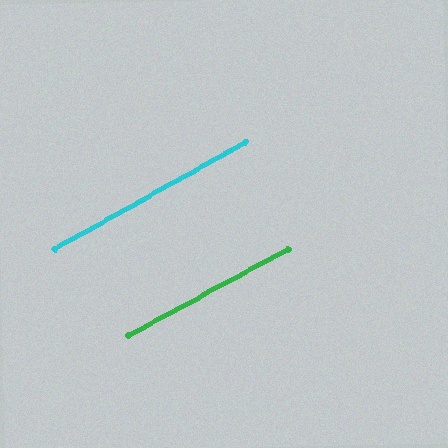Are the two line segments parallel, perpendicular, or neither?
Parallel — their directions differ by only 1.0°.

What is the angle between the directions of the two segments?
Approximately 1 degree.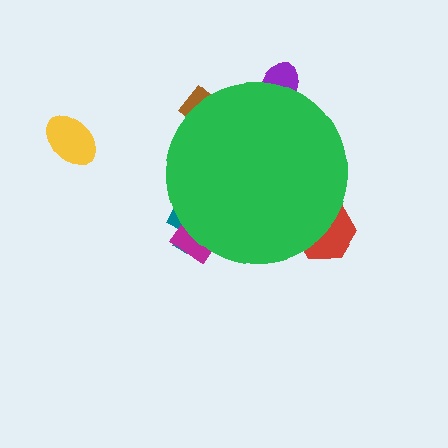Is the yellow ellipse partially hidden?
No, the yellow ellipse is fully visible.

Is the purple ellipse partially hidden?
Yes, the purple ellipse is partially hidden behind the green circle.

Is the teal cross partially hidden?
Yes, the teal cross is partially hidden behind the green circle.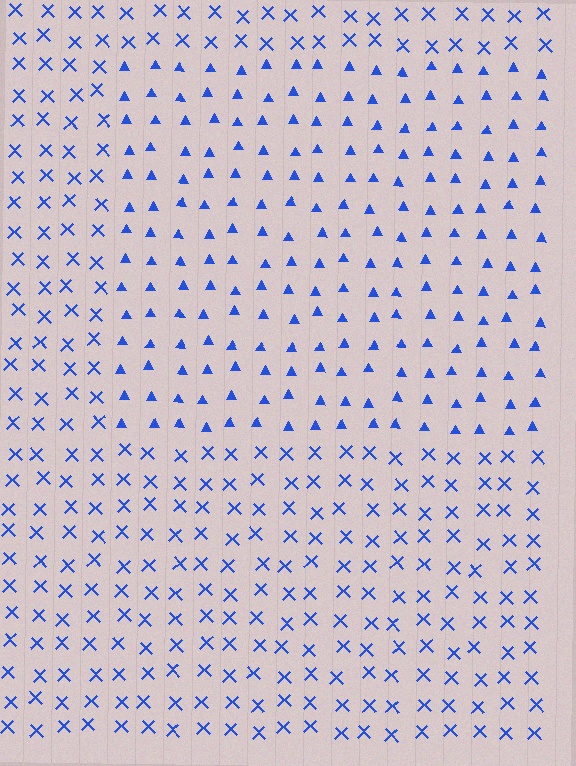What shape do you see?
I see a rectangle.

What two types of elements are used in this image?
The image uses triangles inside the rectangle region and X marks outside it.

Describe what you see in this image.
The image is filled with small blue elements arranged in a uniform grid. A rectangle-shaped region contains triangles, while the surrounding area contains X marks. The boundary is defined purely by the change in element shape.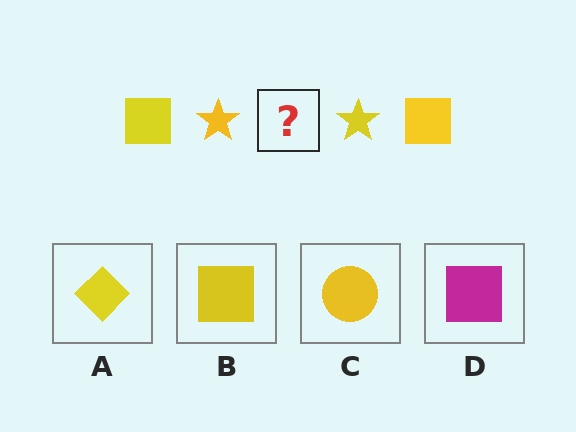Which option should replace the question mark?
Option B.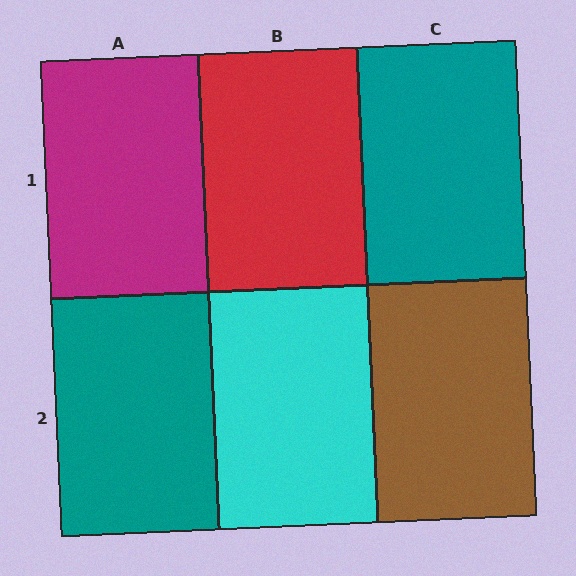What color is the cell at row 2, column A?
Teal.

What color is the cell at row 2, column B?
Cyan.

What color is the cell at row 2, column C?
Brown.